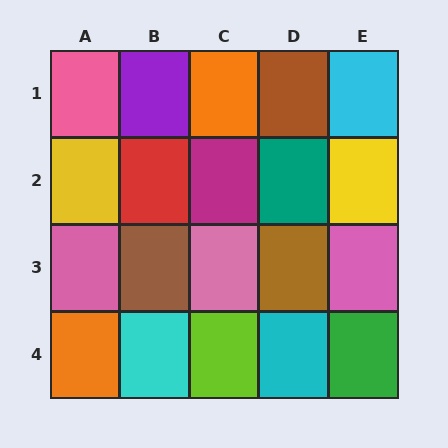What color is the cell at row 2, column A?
Yellow.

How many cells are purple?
1 cell is purple.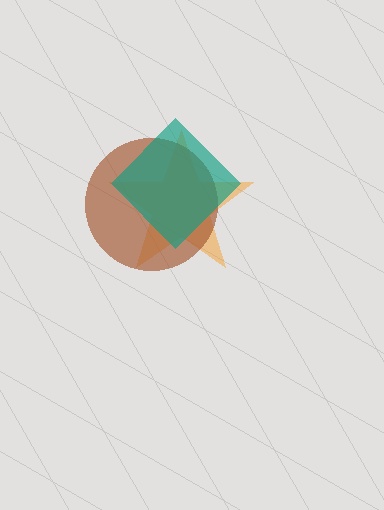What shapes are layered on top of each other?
The layered shapes are: an orange star, a brown circle, a teal diamond.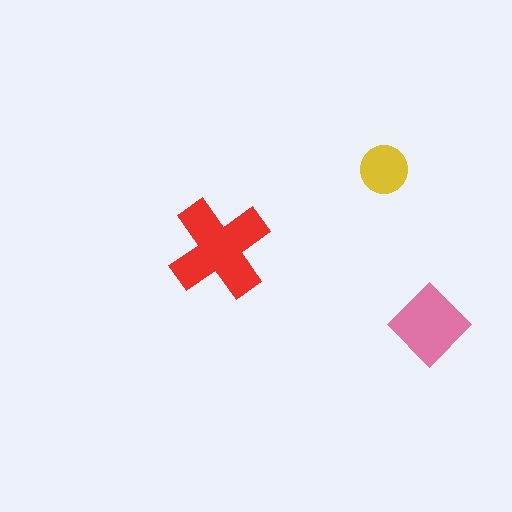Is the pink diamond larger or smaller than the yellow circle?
Larger.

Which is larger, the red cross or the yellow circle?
The red cross.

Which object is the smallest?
The yellow circle.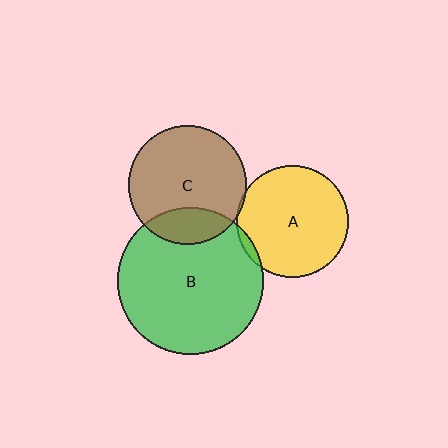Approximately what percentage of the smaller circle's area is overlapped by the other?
Approximately 5%.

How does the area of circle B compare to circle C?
Approximately 1.5 times.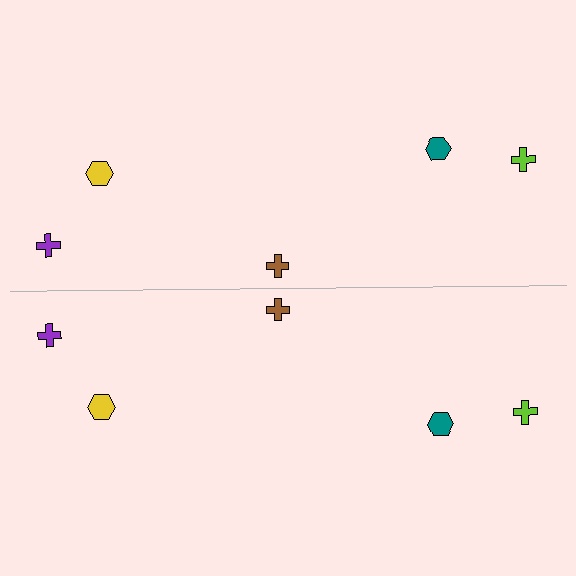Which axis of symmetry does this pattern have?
The pattern has a horizontal axis of symmetry running through the center of the image.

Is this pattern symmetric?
Yes, this pattern has bilateral (reflection) symmetry.